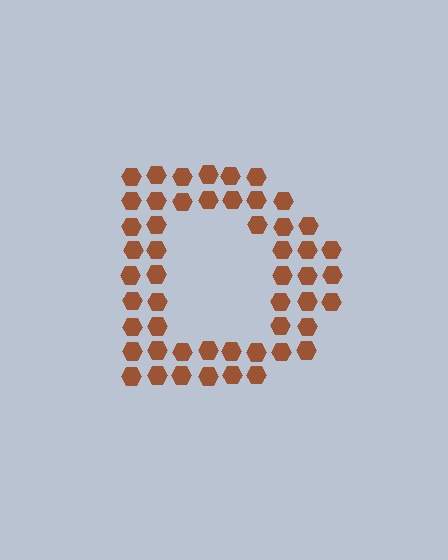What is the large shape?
The large shape is the letter D.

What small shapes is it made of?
It is made of small hexagons.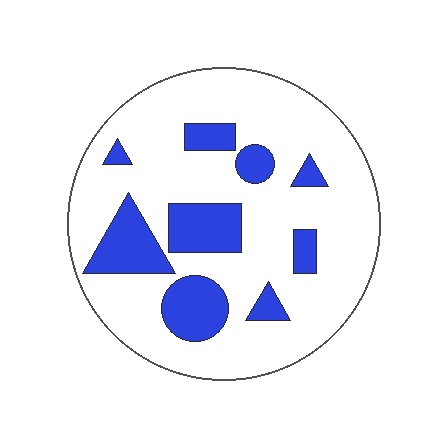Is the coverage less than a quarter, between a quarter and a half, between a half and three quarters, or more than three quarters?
Less than a quarter.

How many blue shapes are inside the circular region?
9.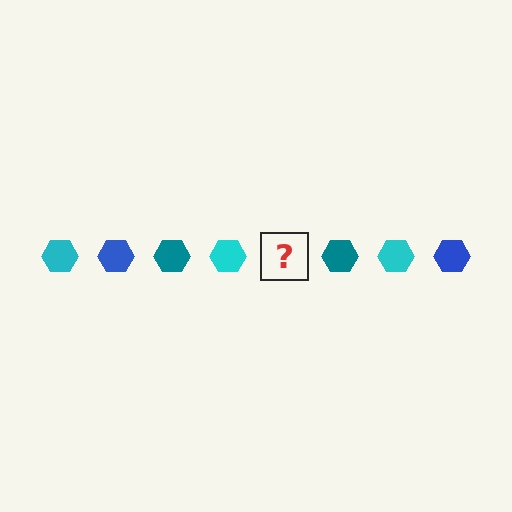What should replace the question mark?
The question mark should be replaced with a blue hexagon.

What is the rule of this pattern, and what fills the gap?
The rule is that the pattern cycles through cyan, blue, teal hexagons. The gap should be filled with a blue hexagon.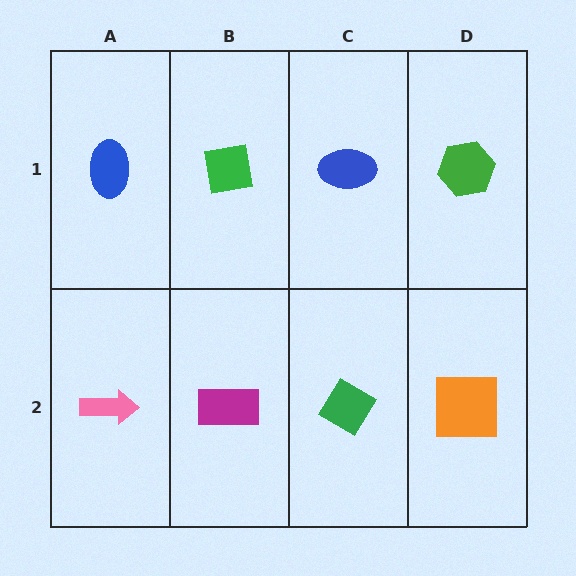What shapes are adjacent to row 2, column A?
A blue ellipse (row 1, column A), a magenta rectangle (row 2, column B).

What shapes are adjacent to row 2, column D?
A green hexagon (row 1, column D), a green diamond (row 2, column C).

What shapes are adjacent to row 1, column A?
A pink arrow (row 2, column A), a green square (row 1, column B).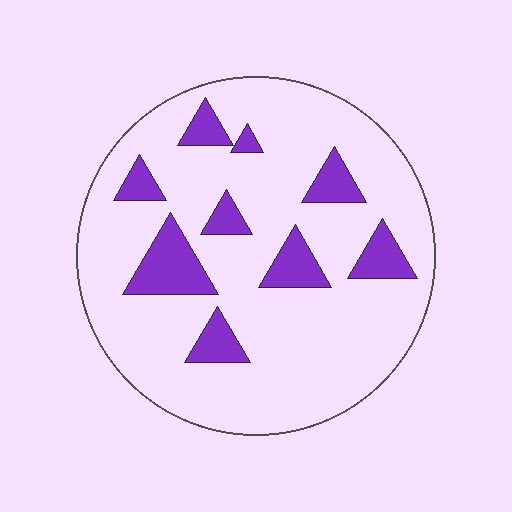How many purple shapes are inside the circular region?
9.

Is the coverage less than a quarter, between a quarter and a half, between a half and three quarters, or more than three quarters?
Less than a quarter.